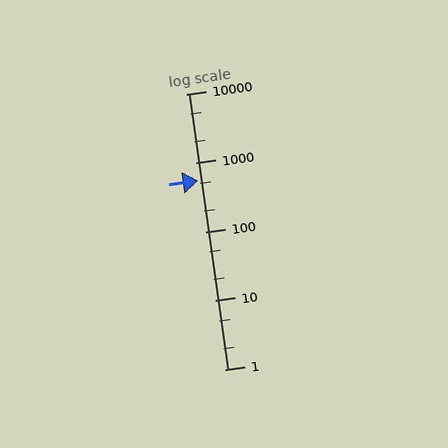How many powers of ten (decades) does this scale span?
The scale spans 4 decades, from 1 to 10000.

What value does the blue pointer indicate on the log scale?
The pointer indicates approximately 550.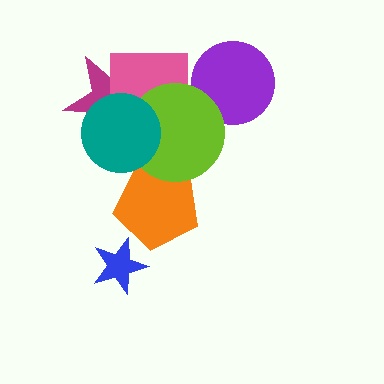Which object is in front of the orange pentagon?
The lime circle is in front of the orange pentagon.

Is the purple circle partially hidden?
Yes, it is partially covered by another shape.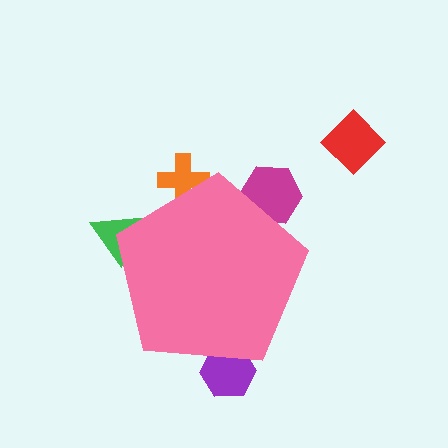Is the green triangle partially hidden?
Yes, the green triangle is partially hidden behind the pink pentagon.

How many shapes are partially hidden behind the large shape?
4 shapes are partially hidden.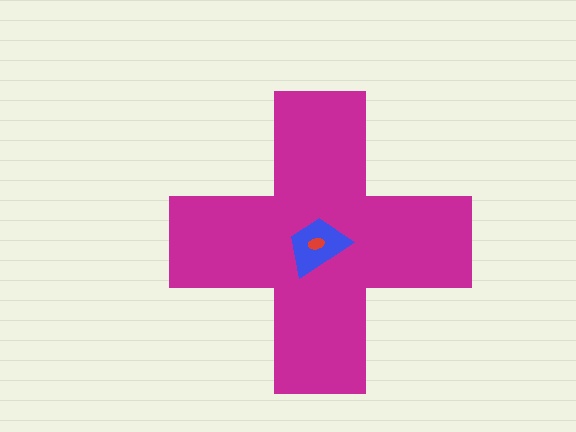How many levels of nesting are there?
3.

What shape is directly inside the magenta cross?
The blue trapezoid.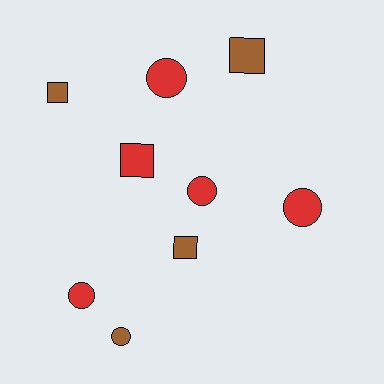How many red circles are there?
There are 4 red circles.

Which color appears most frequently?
Red, with 5 objects.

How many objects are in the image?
There are 9 objects.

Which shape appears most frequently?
Circle, with 5 objects.